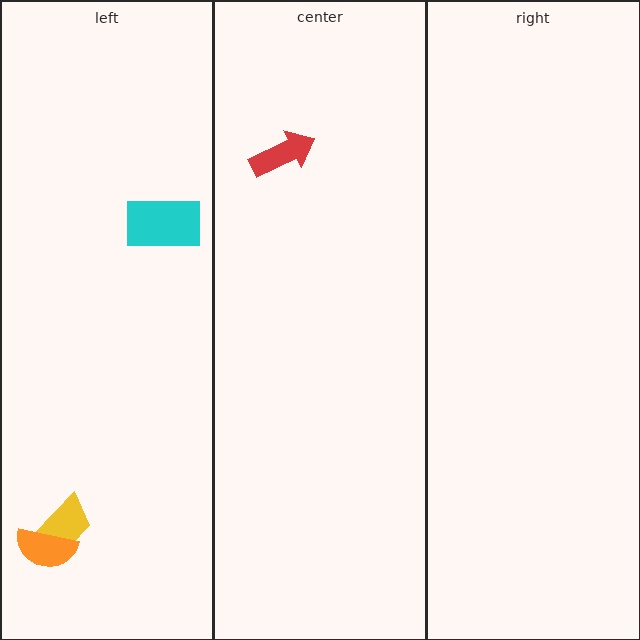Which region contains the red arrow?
The center region.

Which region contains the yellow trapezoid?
The left region.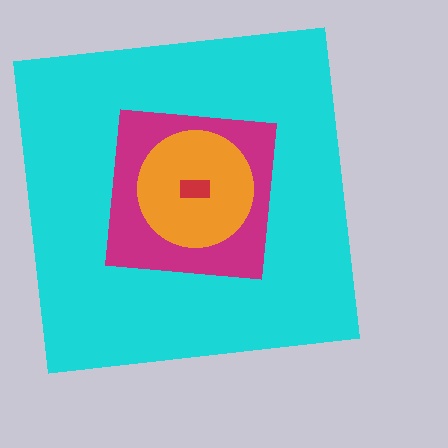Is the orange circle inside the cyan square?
Yes.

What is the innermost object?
The red rectangle.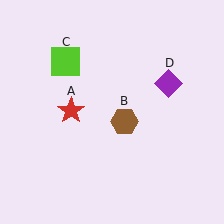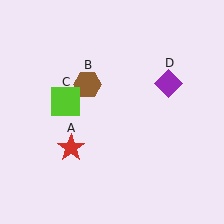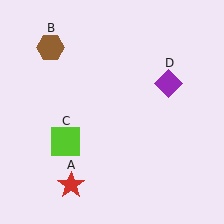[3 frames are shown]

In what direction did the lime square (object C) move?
The lime square (object C) moved down.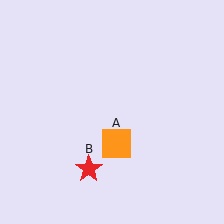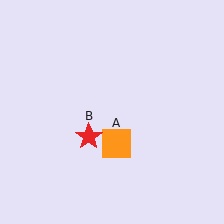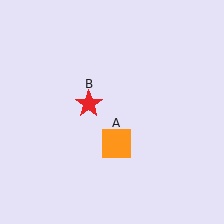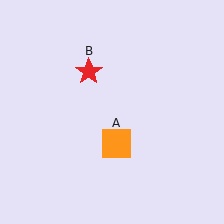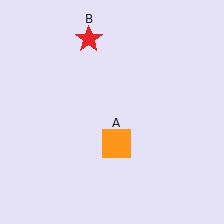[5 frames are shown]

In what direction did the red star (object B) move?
The red star (object B) moved up.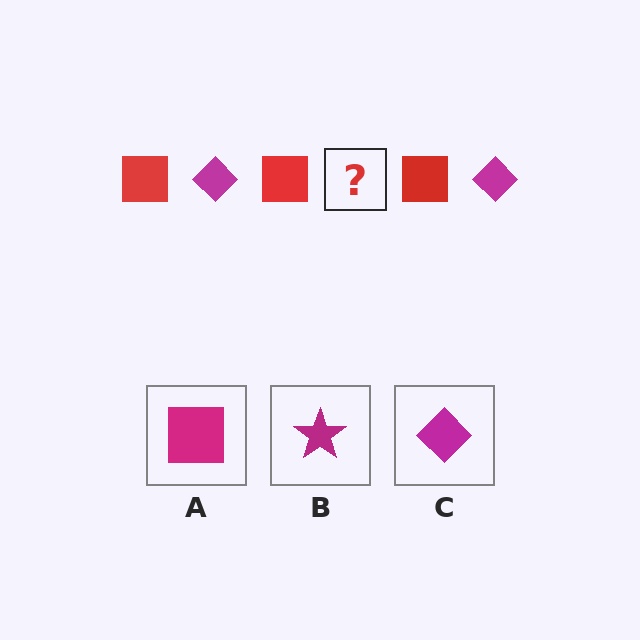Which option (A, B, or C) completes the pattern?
C.